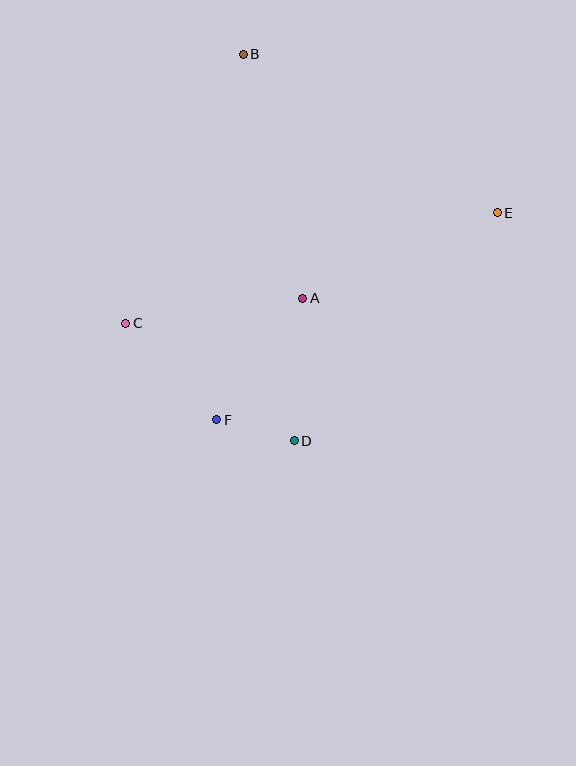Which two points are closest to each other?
Points D and F are closest to each other.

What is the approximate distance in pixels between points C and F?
The distance between C and F is approximately 133 pixels.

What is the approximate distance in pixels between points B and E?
The distance between B and E is approximately 300 pixels.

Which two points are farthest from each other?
Points B and D are farthest from each other.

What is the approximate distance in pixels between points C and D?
The distance between C and D is approximately 206 pixels.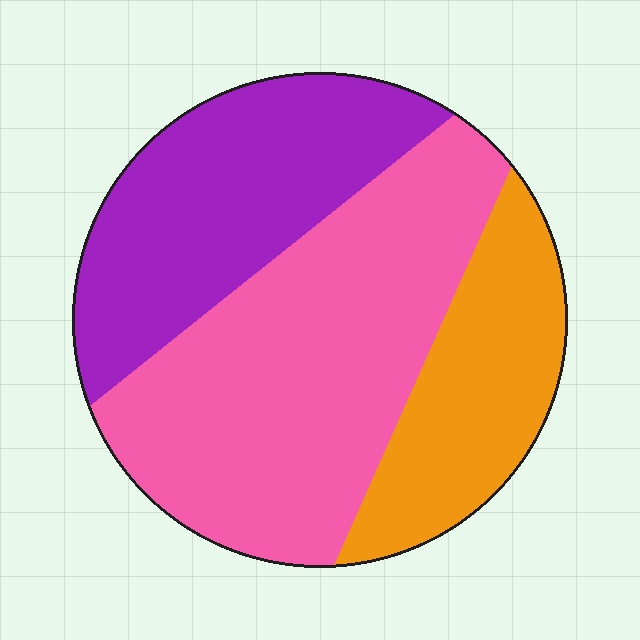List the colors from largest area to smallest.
From largest to smallest: pink, purple, orange.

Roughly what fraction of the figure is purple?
Purple takes up about one third (1/3) of the figure.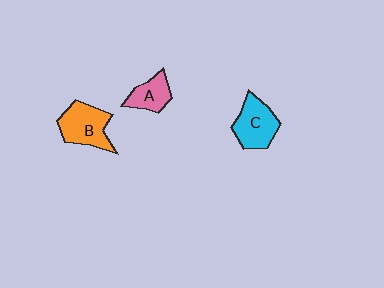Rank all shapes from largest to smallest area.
From largest to smallest: B (orange), C (cyan), A (pink).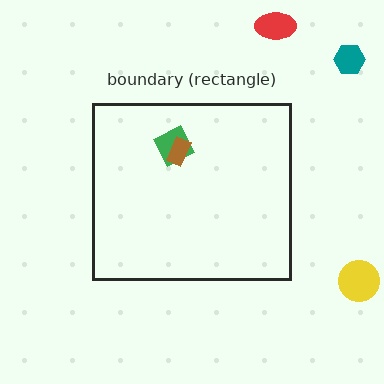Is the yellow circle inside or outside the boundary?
Outside.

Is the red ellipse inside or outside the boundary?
Outside.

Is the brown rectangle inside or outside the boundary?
Inside.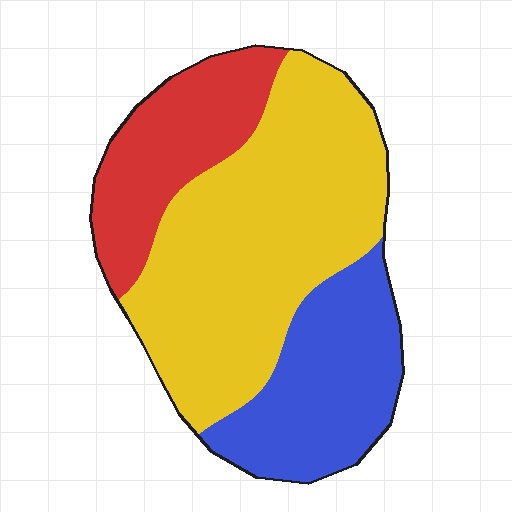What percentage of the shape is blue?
Blue covers around 25% of the shape.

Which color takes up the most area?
Yellow, at roughly 55%.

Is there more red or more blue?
Blue.